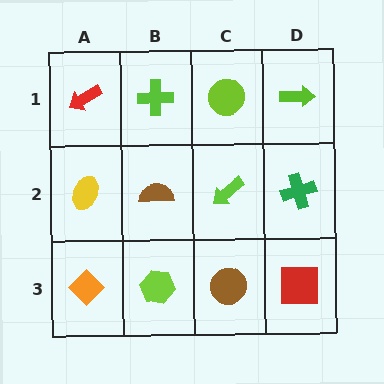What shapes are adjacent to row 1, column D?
A green cross (row 2, column D), a lime circle (row 1, column C).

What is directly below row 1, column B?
A brown semicircle.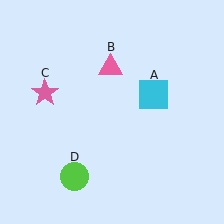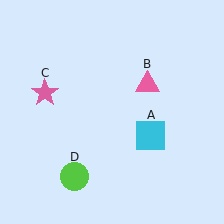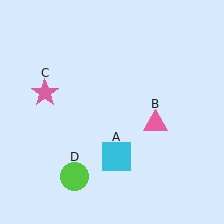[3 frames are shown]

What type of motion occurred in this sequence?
The cyan square (object A), pink triangle (object B) rotated clockwise around the center of the scene.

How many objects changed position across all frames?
2 objects changed position: cyan square (object A), pink triangle (object B).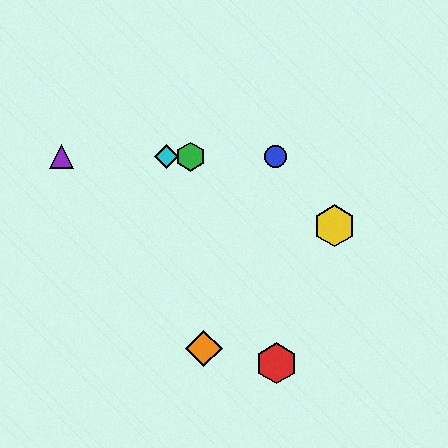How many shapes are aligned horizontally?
4 shapes (the blue circle, the green hexagon, the purple triangle, the cyan diamond) are aligned horizontally.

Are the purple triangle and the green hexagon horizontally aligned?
Yes, both are at y≈157.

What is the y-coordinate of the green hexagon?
The green hexagon is at y≈157.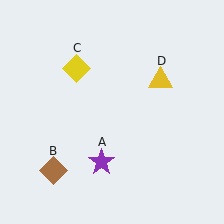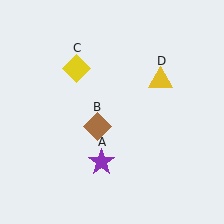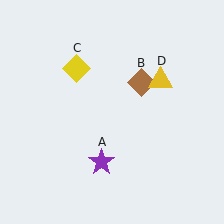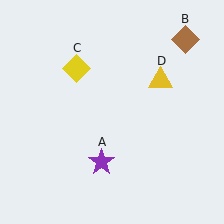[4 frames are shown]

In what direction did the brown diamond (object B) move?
The brown diamond (object B) moved up and to the right.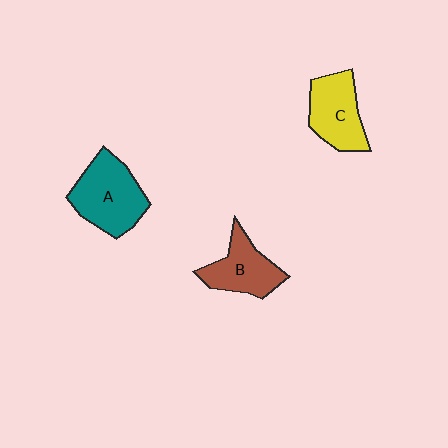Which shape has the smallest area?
Shape B (brown).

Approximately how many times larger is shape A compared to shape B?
Approximately 1.3 times.